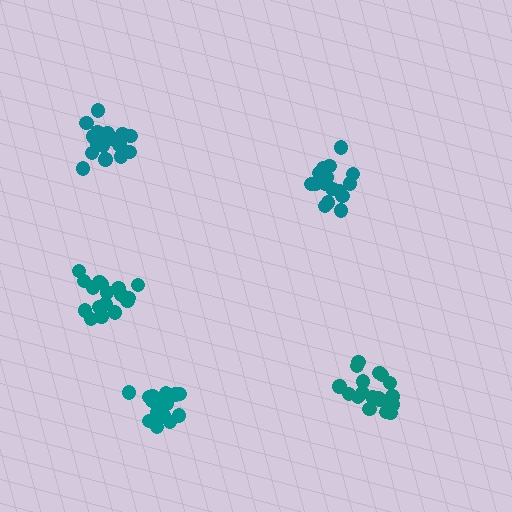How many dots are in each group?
Group 1: 19 dots, Group 2: 19 dots, Group 3: 16 dots, Group 4: 18 dots, Group 5: 17 dots (89 total).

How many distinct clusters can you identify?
There are 5 distinct clusters.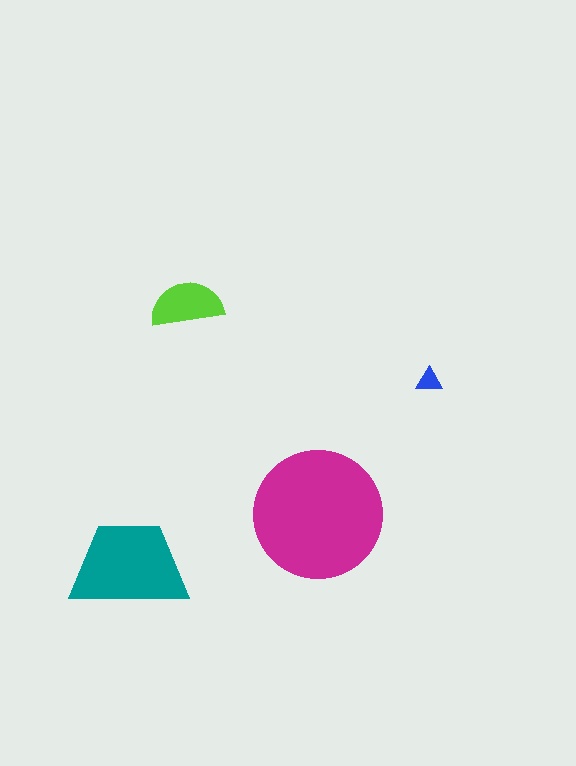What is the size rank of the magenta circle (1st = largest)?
1st.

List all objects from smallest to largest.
The blue triangle, the lime semicircle, the teal trapezoid, the magenta circle.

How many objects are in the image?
There are 4 objects in the image.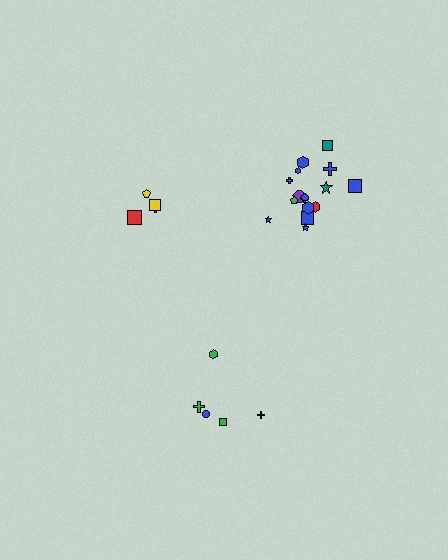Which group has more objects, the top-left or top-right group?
The top-right group.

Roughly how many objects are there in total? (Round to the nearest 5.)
Roughly 25 objects in total.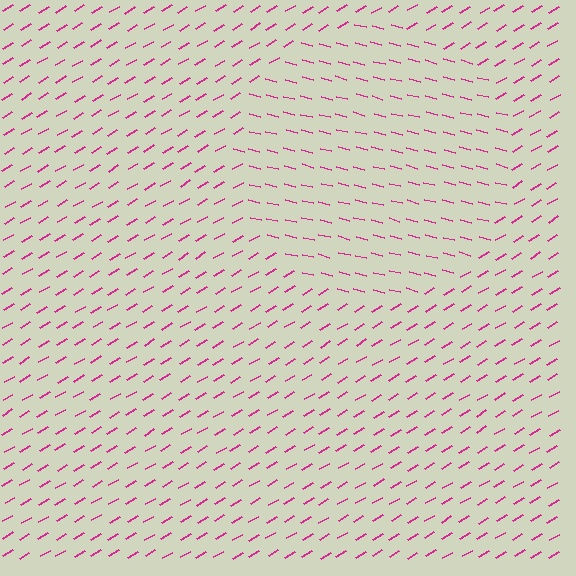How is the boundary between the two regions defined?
The boundary is defined purely by a change in line orientation (approximately 45 degrees difference). All lines are the same color and thickness.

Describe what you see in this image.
The image is filled with small magenta line segments. A circle region in the image has lines oriented differently from the surrounding lines, creating a visible texture boundary.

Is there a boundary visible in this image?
Yes, there is a texture boundary formed by a change in line orientation.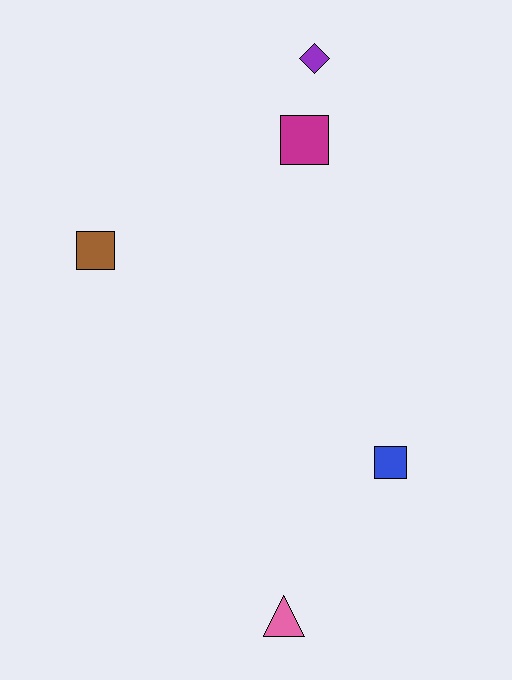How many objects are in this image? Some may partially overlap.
There are 5 objects.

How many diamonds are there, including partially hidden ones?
There is 1 diamond.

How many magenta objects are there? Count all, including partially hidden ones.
There is 1 magenta object.